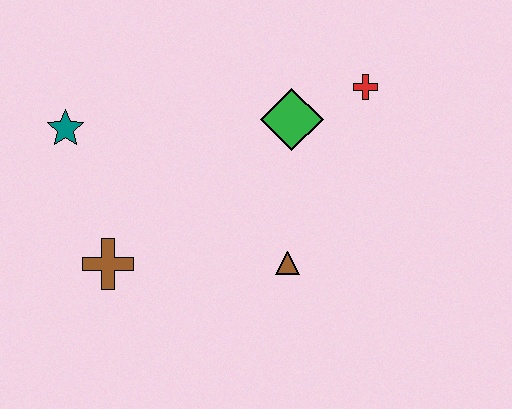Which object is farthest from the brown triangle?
The teal star is farthest from the brown triangle.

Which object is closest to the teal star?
The brown cross is closest to the teal star.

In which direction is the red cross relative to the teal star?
The red cross is to the right of the teal star.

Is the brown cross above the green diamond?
No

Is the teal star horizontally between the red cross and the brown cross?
No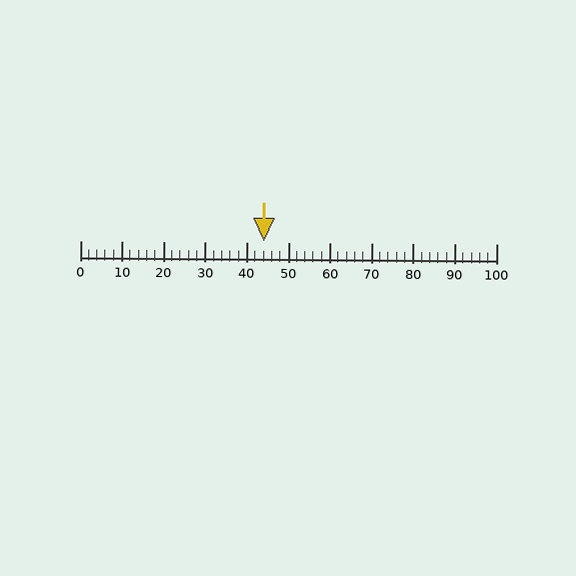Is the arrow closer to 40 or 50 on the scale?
The arrow is closer to 40.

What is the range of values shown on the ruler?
The ruler shows values from 0 to 100.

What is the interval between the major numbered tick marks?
The major tick marks are spaced 10 units apart.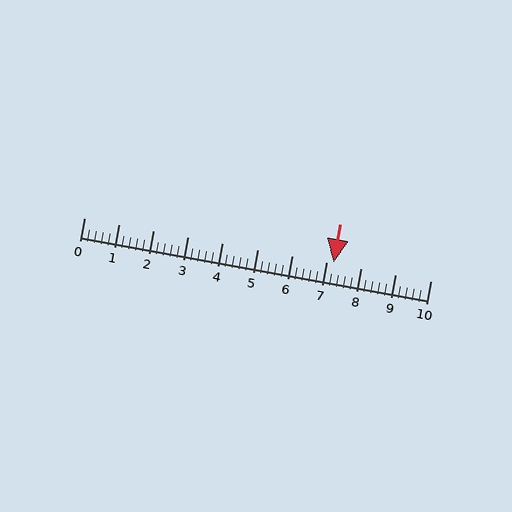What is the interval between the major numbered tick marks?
The major tick marks are spaced 1 units apart.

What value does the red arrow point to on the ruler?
The red arrow points to approximately 7.2.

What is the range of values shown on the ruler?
The ruler shows values from 0 to 10.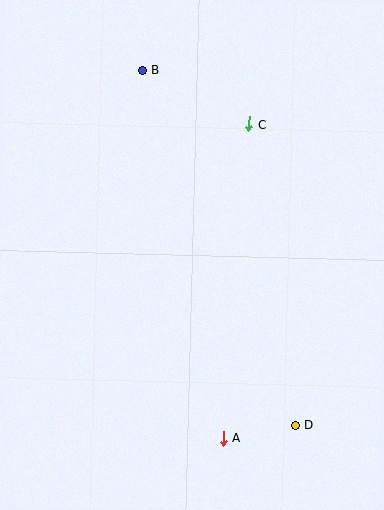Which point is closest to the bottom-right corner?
Point D is closest to the bottom-right corner.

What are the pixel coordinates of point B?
Point B is at (142, 70).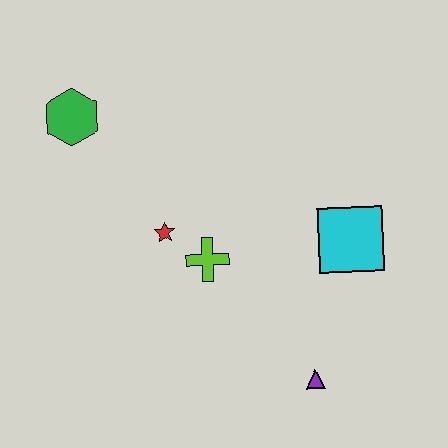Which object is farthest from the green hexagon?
The purple triangle is farthest from the green hexagon.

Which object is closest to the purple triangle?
The cyan square is closest to the purple triangle.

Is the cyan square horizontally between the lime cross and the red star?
No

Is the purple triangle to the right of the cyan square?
No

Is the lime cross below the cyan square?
Yes